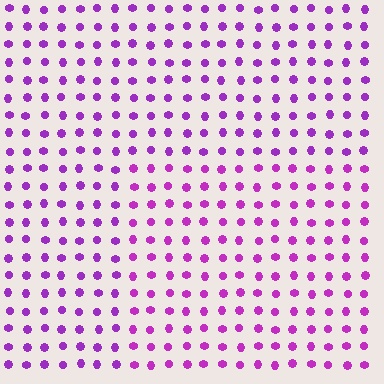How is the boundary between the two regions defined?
The boundary is defined purely by a slight shift in hue (about 15 degrees). Spacing, size, and orientation are identical on both sides.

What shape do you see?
I see a rectangle.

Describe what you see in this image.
The image is filled with small purple elements in a uniform arrangement. A rectangle-shaped region is visible where the elements are tinted to a slightly different hue, forming a subtle color boundary.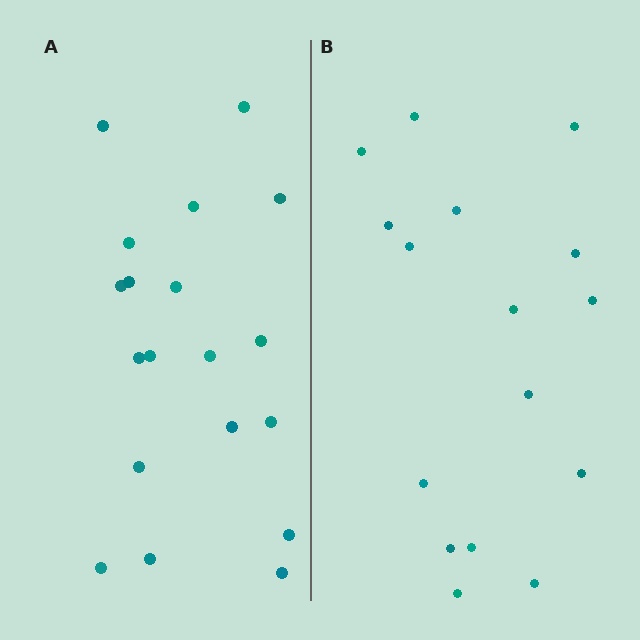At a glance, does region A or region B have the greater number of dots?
Region A (the left region) has more dots.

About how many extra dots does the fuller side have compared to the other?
Region A has just a few more — roughly 2 or 3 more dots than region B.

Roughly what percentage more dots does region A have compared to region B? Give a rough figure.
About 20% more.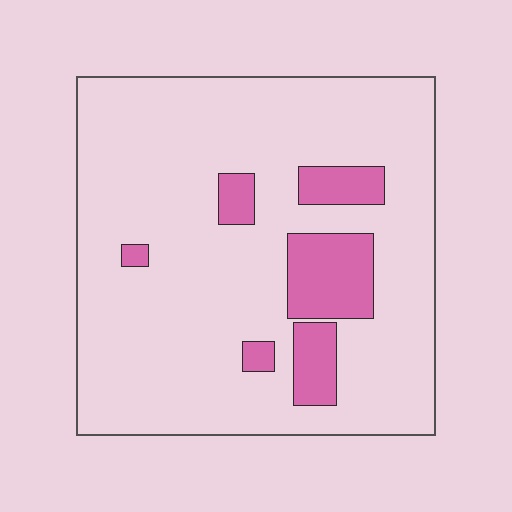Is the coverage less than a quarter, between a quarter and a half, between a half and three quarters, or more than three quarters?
Less than a quarter.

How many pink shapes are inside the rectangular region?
6.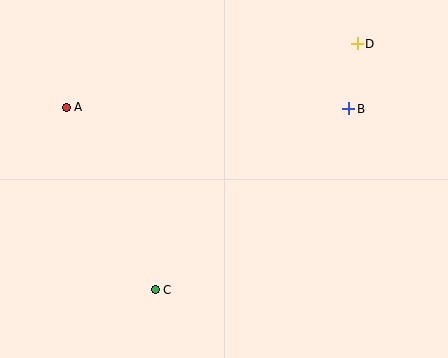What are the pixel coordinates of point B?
Point B is at (349, 109).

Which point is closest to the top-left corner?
Point A is closest to the top-left corner.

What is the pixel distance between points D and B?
The distance between D and B is 65 pixels.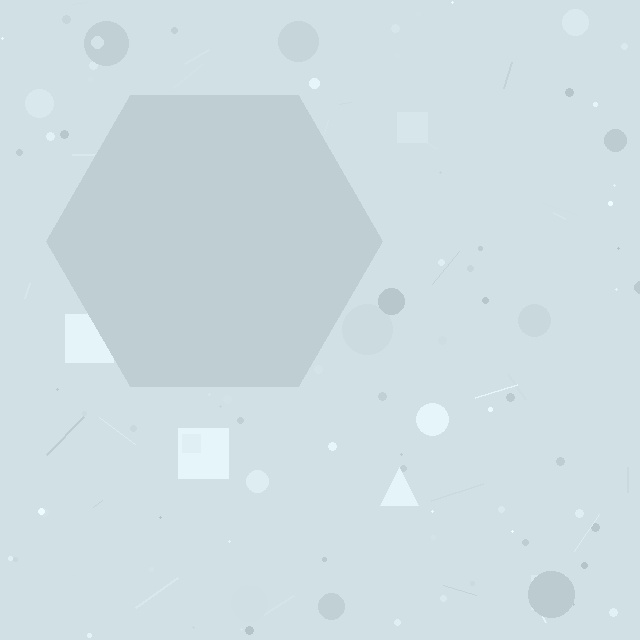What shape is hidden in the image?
A hexagon is hidden in the image.